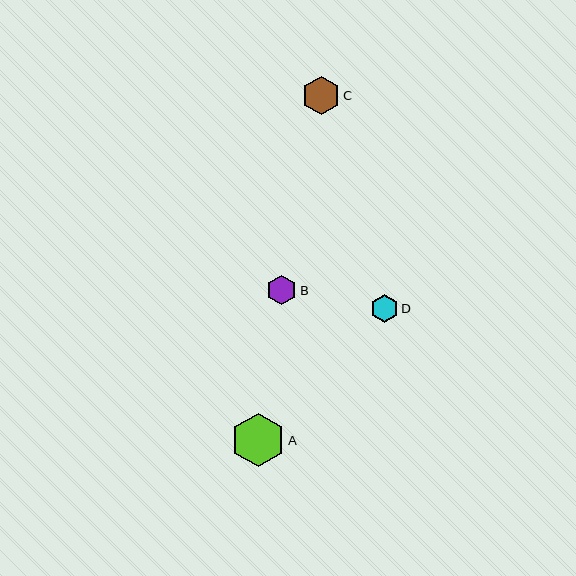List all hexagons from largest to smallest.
From largest to smallest: A, C, B, D.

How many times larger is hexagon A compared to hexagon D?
Hexagon A is approximately 1.9 times the size of hexagon D.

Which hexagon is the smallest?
Hexagon D is the smallest with a size of approximately 28 pixels.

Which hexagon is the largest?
Hexagon A is the largest with a size of approximately 53 pixels.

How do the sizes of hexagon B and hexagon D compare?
Hexagon B and hexagon D are approximately the same size.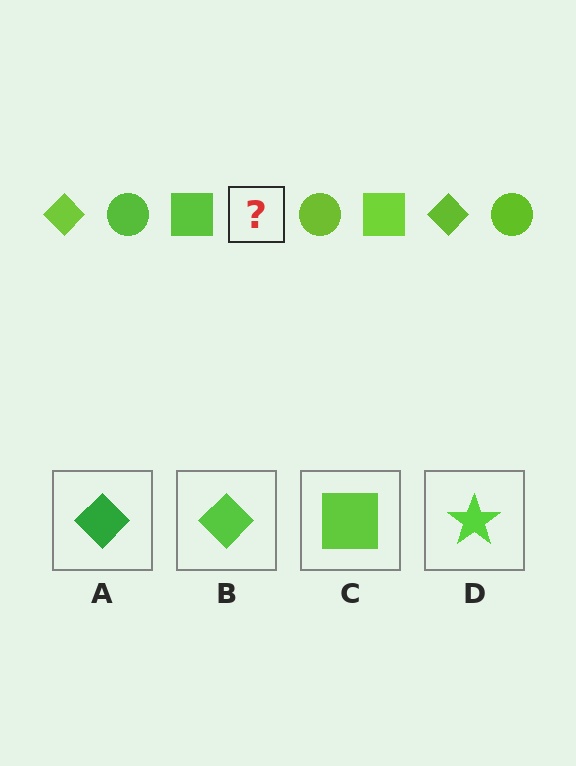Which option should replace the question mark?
Option B.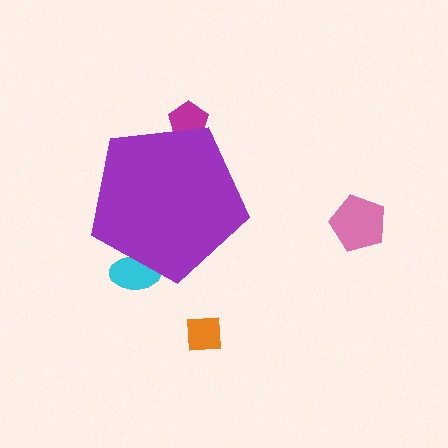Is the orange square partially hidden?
No, the orange square is fully visible.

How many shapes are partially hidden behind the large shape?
2 shapes are partially hidden.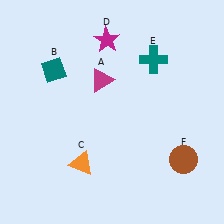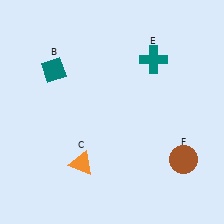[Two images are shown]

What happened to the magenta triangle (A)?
The magenta triangle (A) was removed in Image 2. It was in the top-left area of Image 1.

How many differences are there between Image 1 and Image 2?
There are 2 differences between the two images.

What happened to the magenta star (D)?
The magenta star (D) was removed in Image 2. It was in the top-left area of Image 1.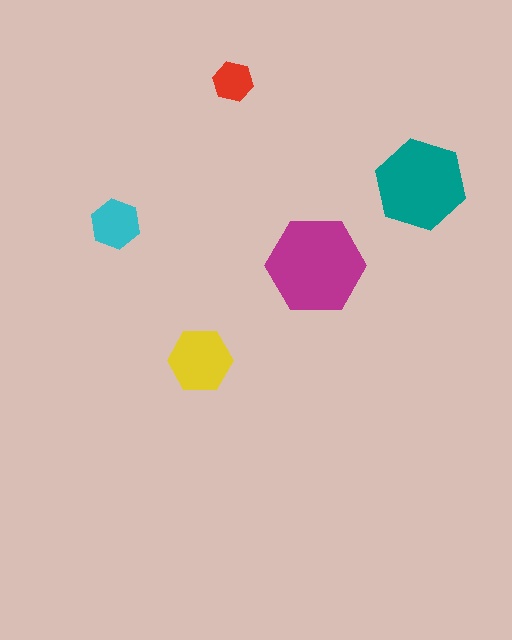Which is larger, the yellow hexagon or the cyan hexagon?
The yellow one.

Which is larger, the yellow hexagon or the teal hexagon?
The teal one.